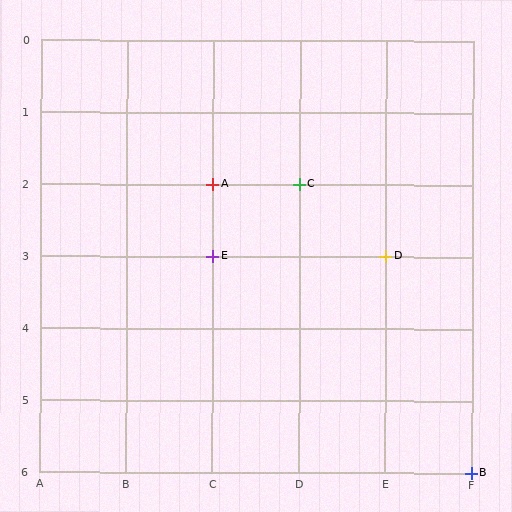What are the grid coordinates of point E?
Point E is at grid coordinates (C, 3).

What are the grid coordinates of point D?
Point D is at grid coordinates (E, 3).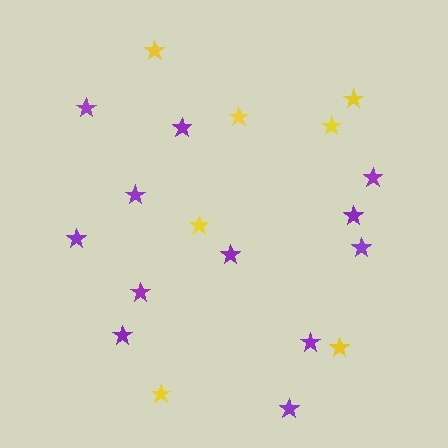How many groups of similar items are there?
There are 2 groups: one group of purple stars (12) and one group of yellow stars (7).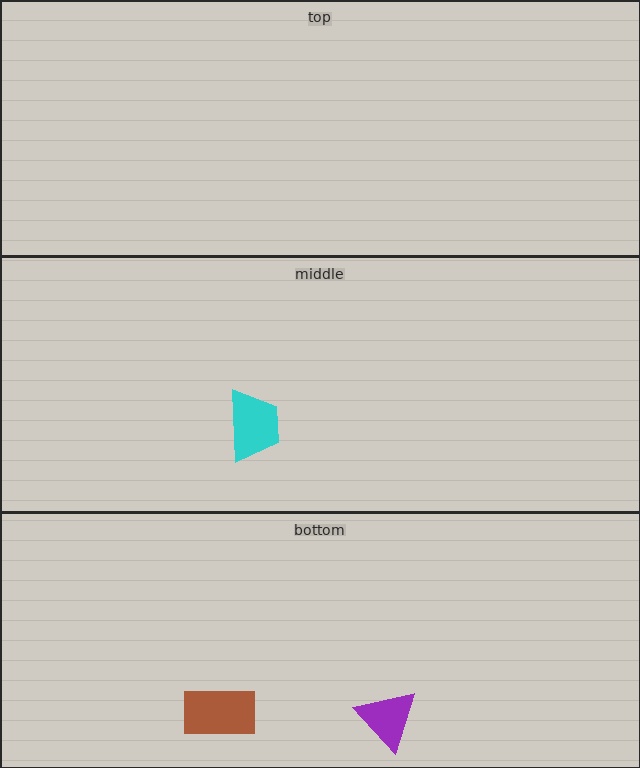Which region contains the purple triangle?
The bottom region.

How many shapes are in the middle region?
1.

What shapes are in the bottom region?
The brown rectangle, the purple triangle.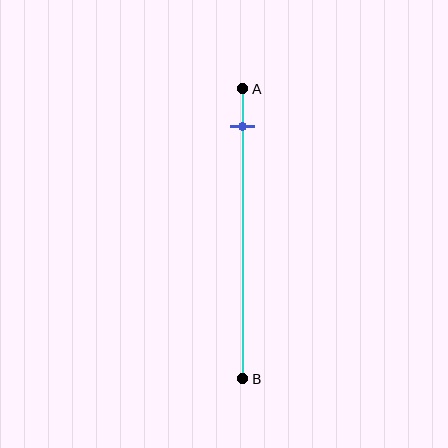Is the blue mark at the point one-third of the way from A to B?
No, the mark is at about 15% from A, not at the 33% one-third point.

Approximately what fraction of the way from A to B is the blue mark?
The blue mark is approximately 15% of the way from A to B.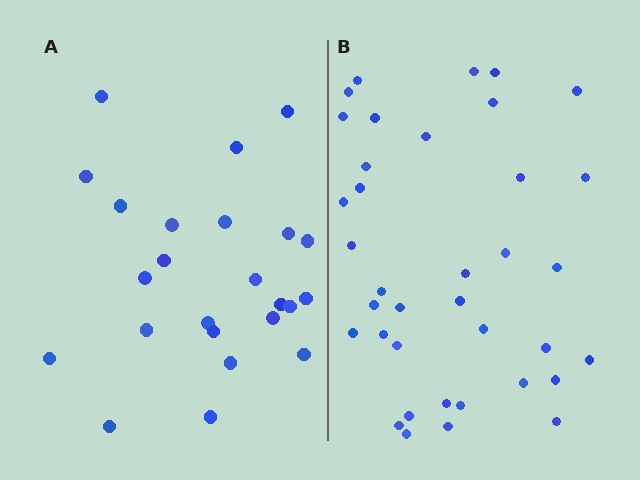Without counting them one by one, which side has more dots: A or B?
Region B (the right region) has more dots.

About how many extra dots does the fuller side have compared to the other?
Region B has approximately 15 more dots than region A.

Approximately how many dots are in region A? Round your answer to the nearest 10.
About 20 dots. (The exact count is 24, which rounds to 20.)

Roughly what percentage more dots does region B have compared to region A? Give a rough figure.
About 55% more.